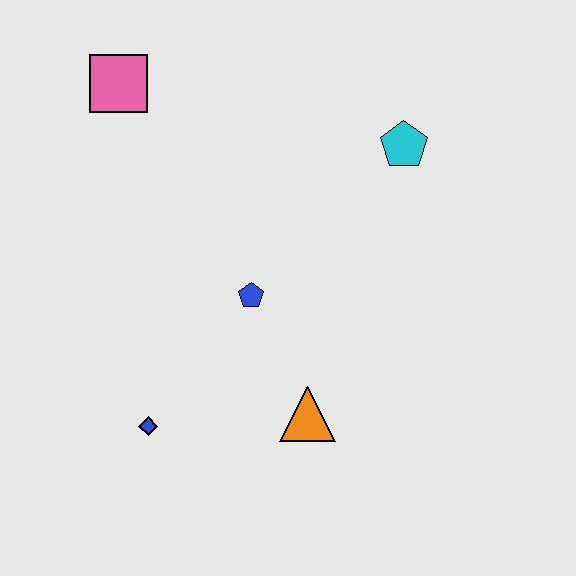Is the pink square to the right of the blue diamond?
No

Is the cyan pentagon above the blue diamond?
Yes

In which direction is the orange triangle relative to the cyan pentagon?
The orange triangle is below the cyan pentagon.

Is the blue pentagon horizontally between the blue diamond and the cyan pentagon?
Yes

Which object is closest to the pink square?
The blue pentagon is closest to the pink square.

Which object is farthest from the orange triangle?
The pink square is farthest from the orange triangle.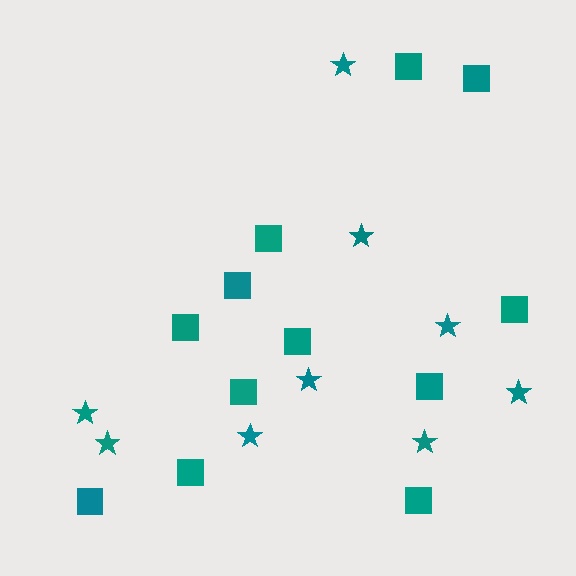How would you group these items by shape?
There are 2 groups: one group of stars (9) and one group of squares (12).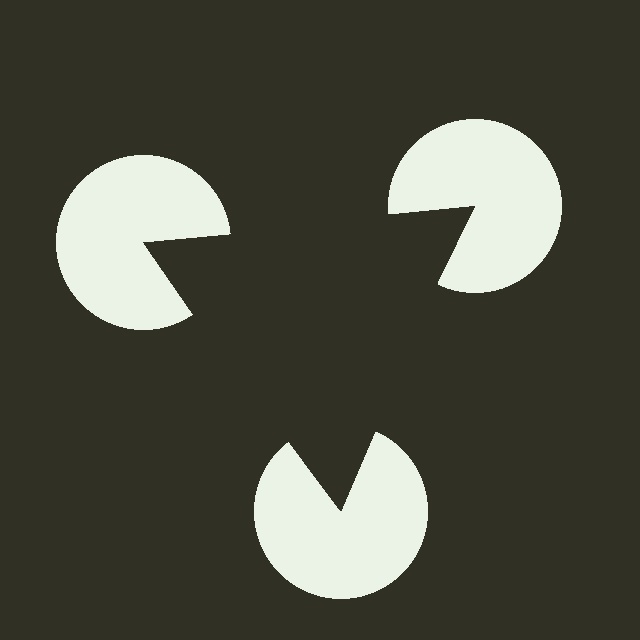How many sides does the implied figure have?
3 sides.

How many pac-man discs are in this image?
There are 3 — one at each vertex of the illusory triangle.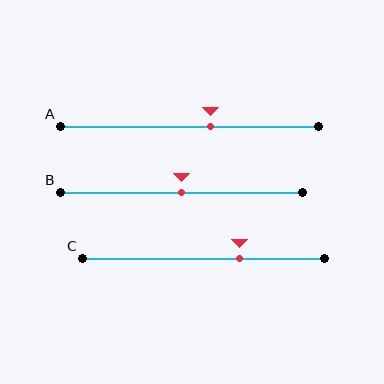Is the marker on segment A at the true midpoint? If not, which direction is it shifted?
No, the marker on segment A is shifted to the right by about 8% of the segment length.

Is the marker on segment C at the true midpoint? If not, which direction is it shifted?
No, the marker on segment C is shifted to the right by about 15% of the segment length.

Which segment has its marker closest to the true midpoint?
Segment B has its marker closest to the true midpoint.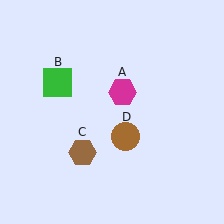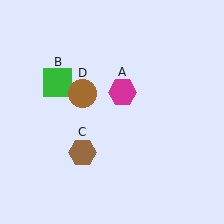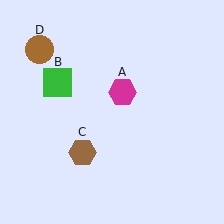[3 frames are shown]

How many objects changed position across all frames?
1 object changed position: brown circle (object D).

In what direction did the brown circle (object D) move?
The brown circle (object D) moved up and to the left.